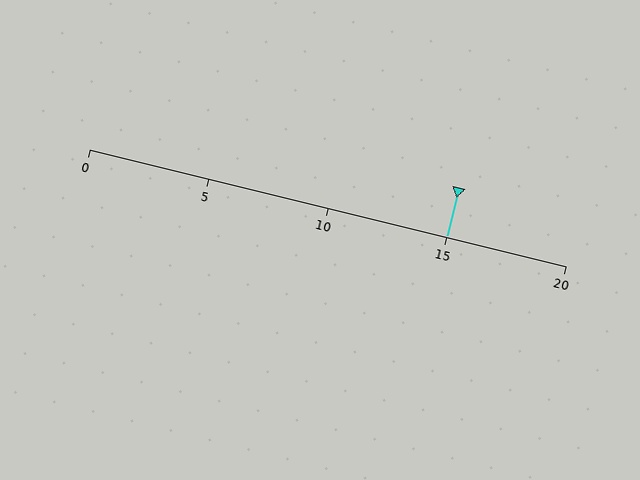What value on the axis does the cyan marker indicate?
The marker indicates approximately 15.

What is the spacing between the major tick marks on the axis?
The major ticks are spaced 5 apart.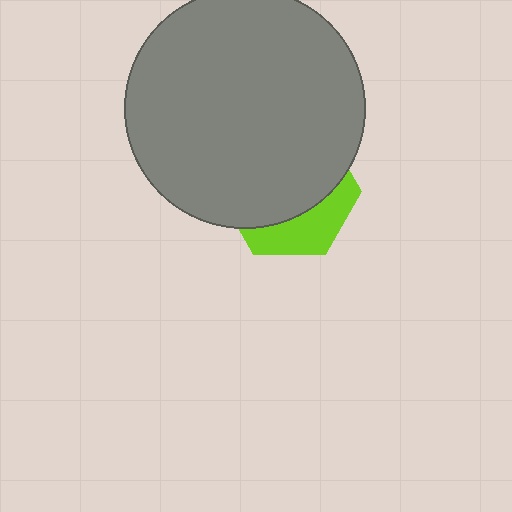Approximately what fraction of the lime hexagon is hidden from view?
Roughly 68% of the lime hexagon is hidden behind the gray circle.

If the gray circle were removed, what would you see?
You would see the complete lime hexagon.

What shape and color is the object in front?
The object in front is a gray circle.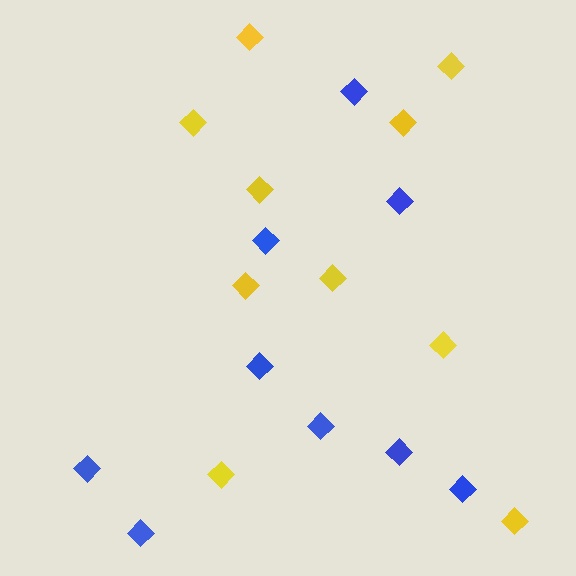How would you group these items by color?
There are 2 groups: one group of yellow diamonds (10) and one group of blue diamonds (9).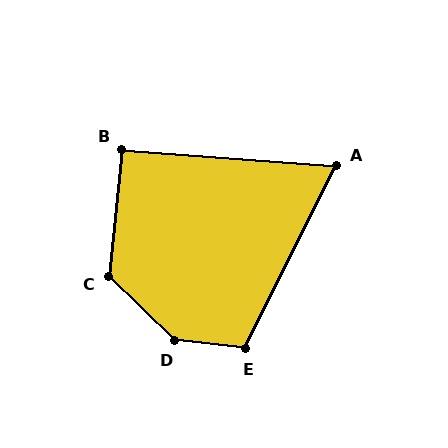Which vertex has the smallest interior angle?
A, at approximately 68 degrees.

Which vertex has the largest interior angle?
D, at approximately 142 degrees.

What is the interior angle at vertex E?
Approximately 110 degrees (obtuse).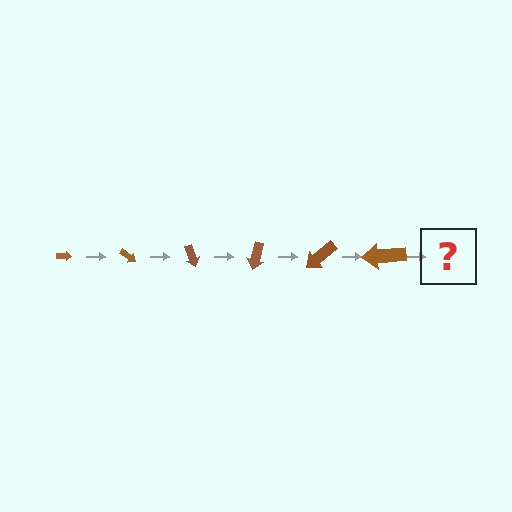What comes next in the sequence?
The next element should be an arrow, larger than the previous one and rotated 210 degrees from the start.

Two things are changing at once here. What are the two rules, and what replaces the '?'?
The two rules are that the arrow grows larger each step and it rotates 35 degrees each step. The '?' should be an arrow, larger than the previous one and rotated 210 degrees from the start.